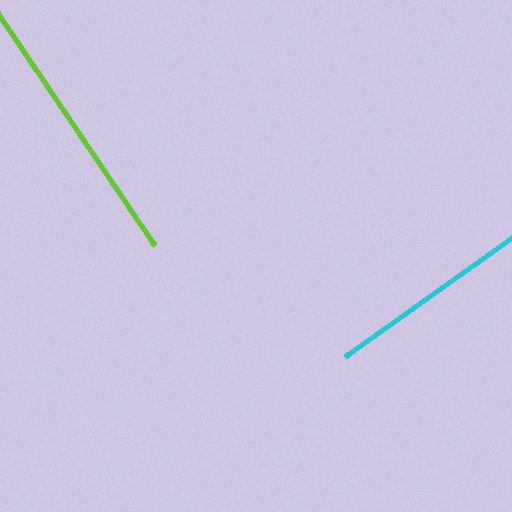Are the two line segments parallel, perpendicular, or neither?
Perpendicular — they meet at approximately 89°.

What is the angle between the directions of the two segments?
Approximately 89 degrees.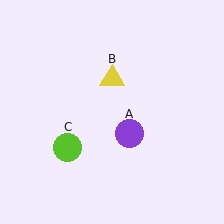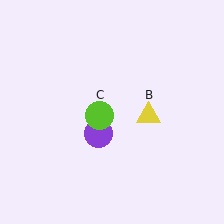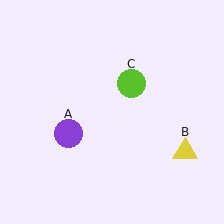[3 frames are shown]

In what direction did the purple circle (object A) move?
The purple circle (object A) moved left.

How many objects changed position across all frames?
3 objects changed position: purple circle (object A), yellow triangle (object B), lime circle (object C).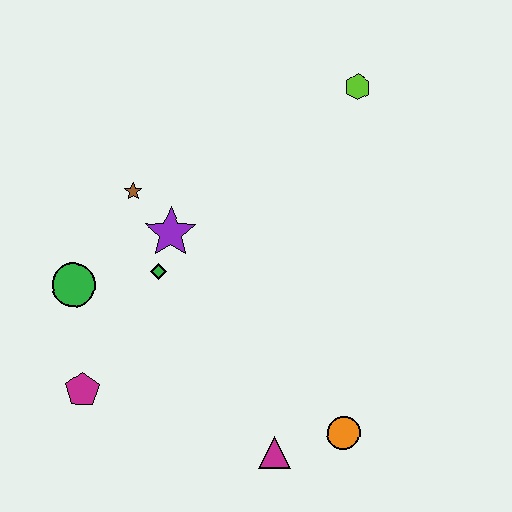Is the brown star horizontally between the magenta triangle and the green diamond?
No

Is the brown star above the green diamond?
Yes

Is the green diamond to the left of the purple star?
Yes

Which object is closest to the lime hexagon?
The purple star is closest to the lime hexagon.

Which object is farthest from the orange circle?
The lime hexagon is farthest from the orange circle.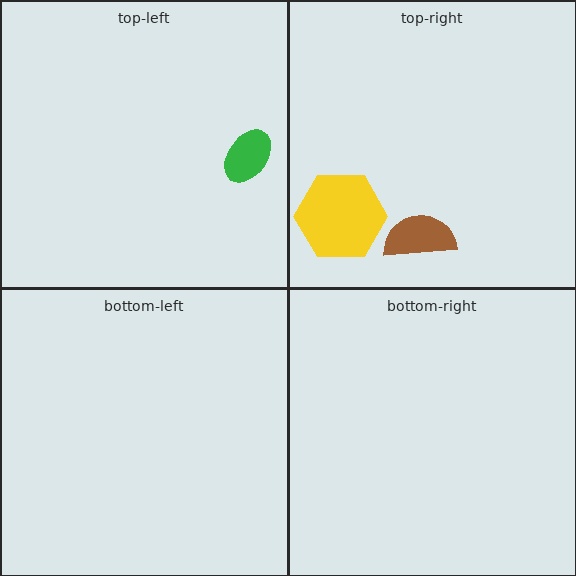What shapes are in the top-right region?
The yellow hexagon, the brown semicircle.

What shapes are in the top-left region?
The green ellipse.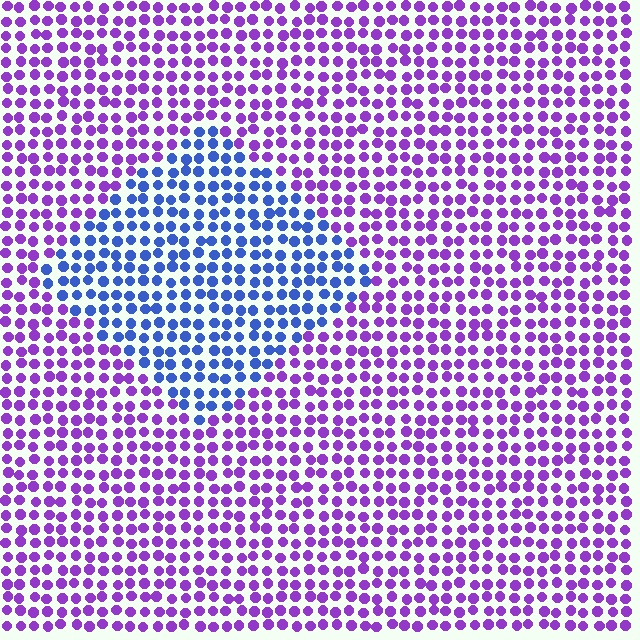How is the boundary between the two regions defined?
The boundary is defined purely by a slight shift in hue (about 53 degrees). Spacing, size, and orientation are identical on both sides.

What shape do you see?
I see a diamond.